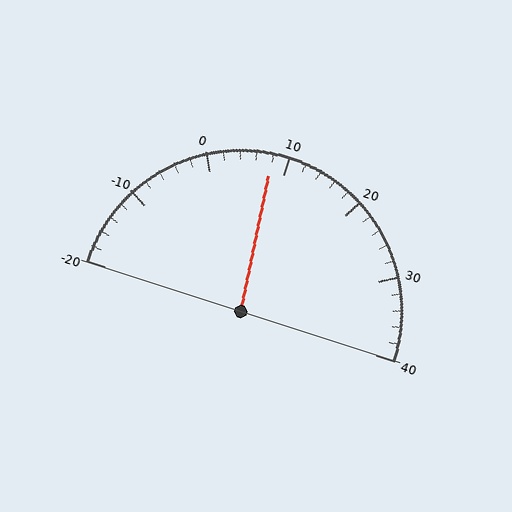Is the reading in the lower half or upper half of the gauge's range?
The reading is in the lower half of the range (-20 to 40).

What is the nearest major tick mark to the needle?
The nearest major tick mark is 10.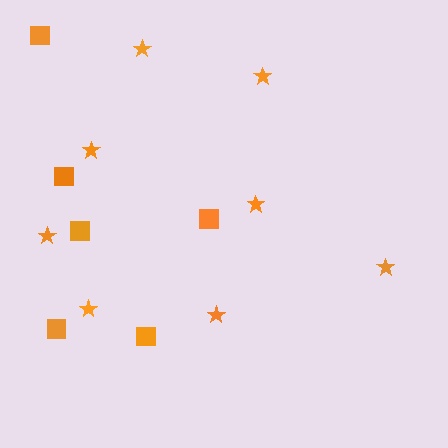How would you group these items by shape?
There are 2 groups: one group of stars (8) and one group of squares (6).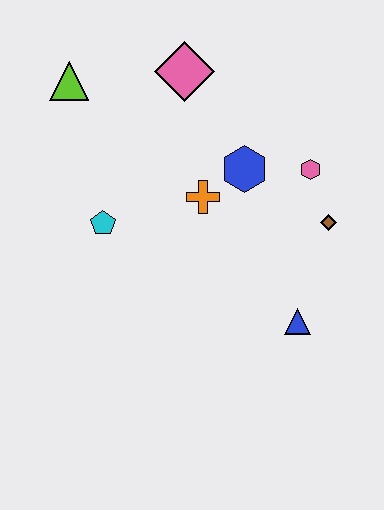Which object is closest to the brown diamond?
The pink hexagon is closest to the brown diamond.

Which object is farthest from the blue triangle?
The lime triangle is farthest from the blue triangle.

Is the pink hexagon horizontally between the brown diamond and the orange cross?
Yes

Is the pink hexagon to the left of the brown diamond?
Yes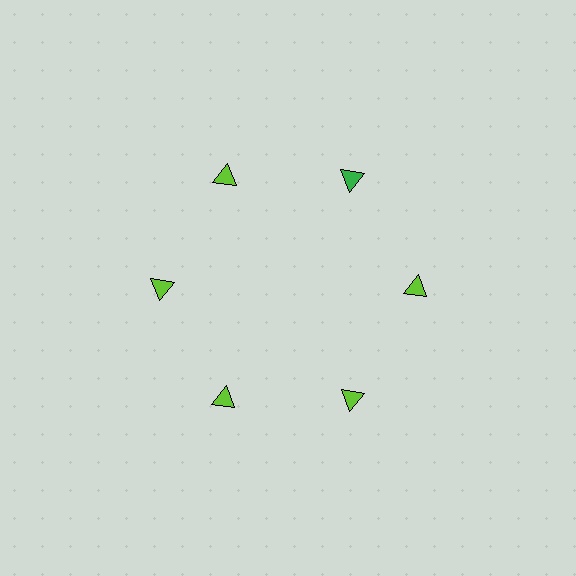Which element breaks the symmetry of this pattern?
The green triangle at roughly the 1 o'clock position breaks the symmetry. All other shapes are lime triangles.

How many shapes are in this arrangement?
There are 6 shapes arranged in a ring pattern.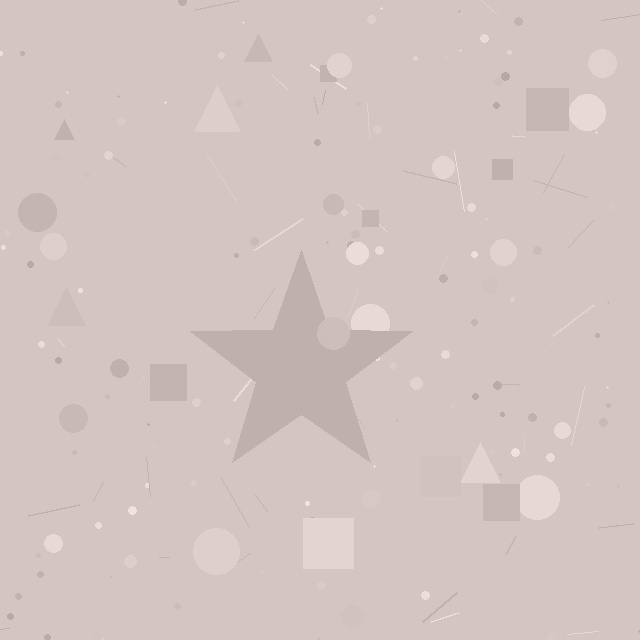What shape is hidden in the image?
A star is hidden in the image.